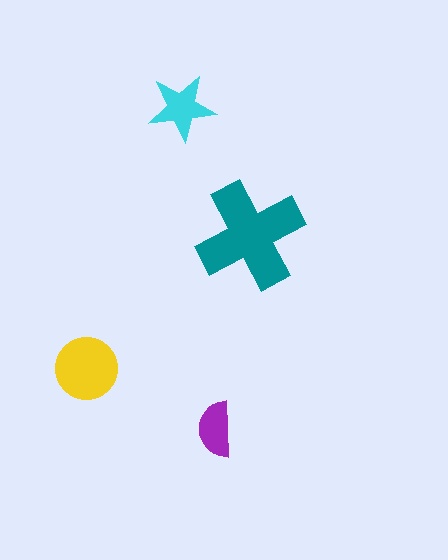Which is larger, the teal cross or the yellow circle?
The teal cross.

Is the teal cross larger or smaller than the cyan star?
Larger.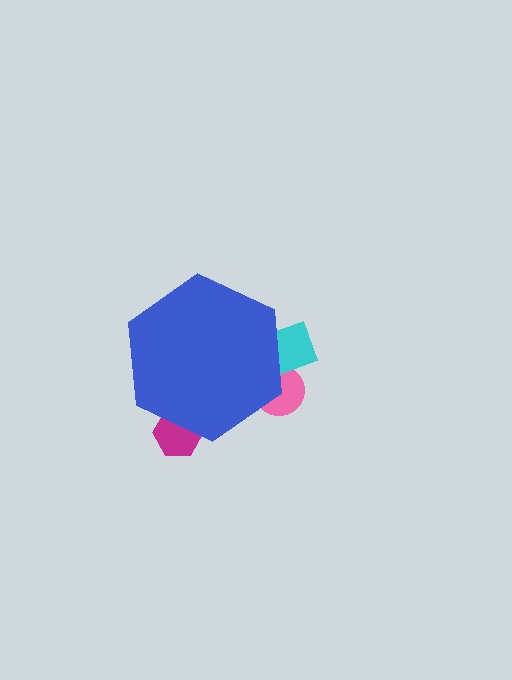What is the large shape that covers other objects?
A blue hexagon.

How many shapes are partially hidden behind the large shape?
3 shapes are partially hidden.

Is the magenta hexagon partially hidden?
Yes, the magenta hexagon is partially hidden behind the blue hexagon.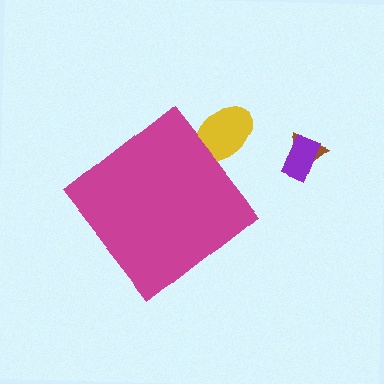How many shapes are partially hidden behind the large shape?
1 shape is partially hidden.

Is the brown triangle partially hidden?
No, the brown triangle is fully visible.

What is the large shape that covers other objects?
A magenta diamond.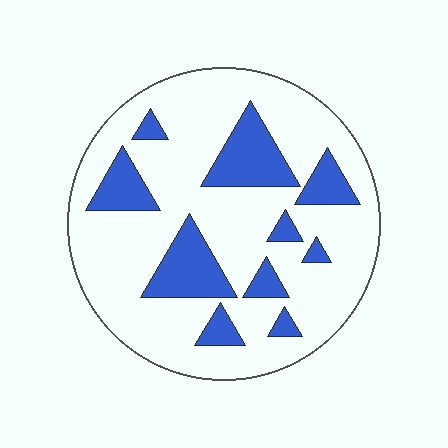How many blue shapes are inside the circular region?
10.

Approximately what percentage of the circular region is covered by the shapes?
Approximately 25%.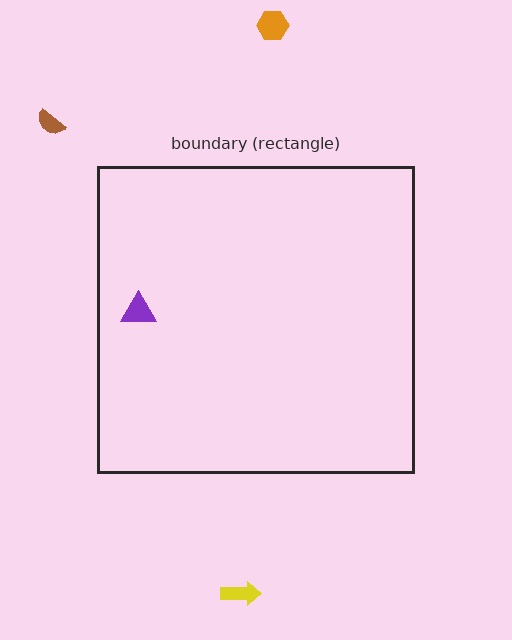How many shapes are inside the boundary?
1 inside, 3 outside.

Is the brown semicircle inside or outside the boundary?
Outside.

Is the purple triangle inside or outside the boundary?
Inside.